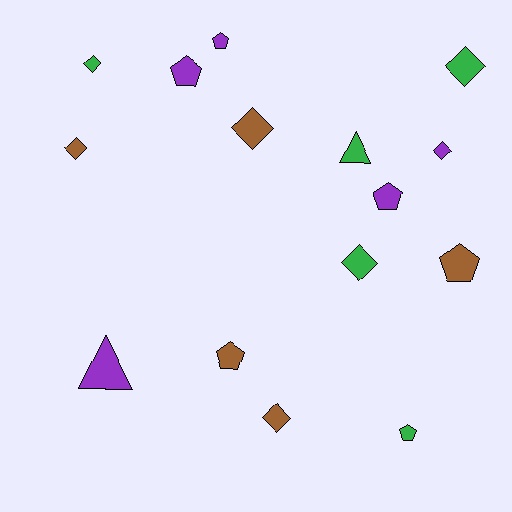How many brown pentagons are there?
There are 2 brown pentagons.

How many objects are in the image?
There are 15 objects.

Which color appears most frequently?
Purple, with 5 objects.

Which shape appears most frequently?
Diamond, with 7 objects.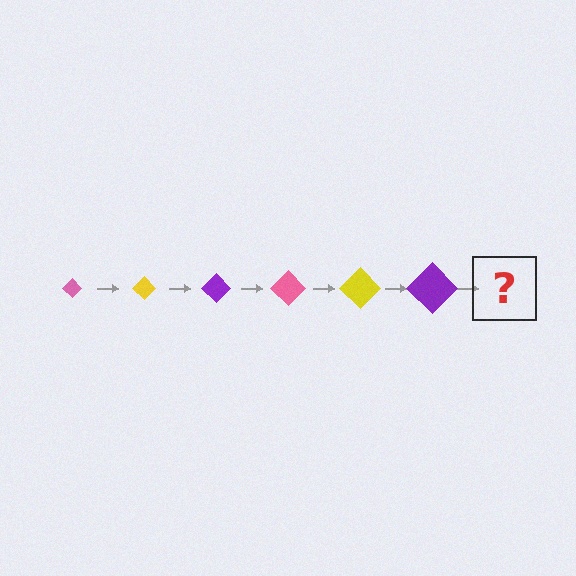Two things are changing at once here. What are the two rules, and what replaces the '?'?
The two rules are that the diamond grows larger each step and the color cycles through pink, yellow, and purple. The '?' should be a pink diamond, larger than the previous one.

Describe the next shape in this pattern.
It should be a pink diamond, larger than the previous one.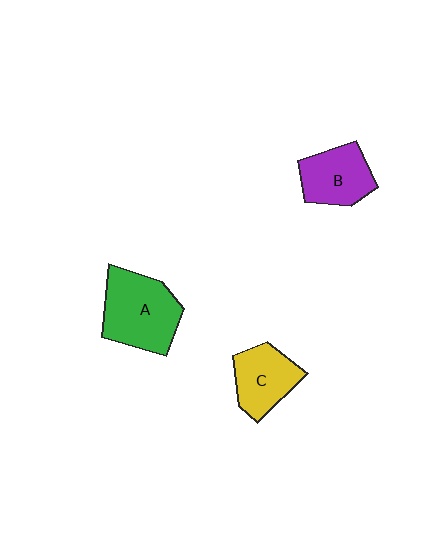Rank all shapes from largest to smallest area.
From largest to smallest: A (green), B (purple), C (yellow).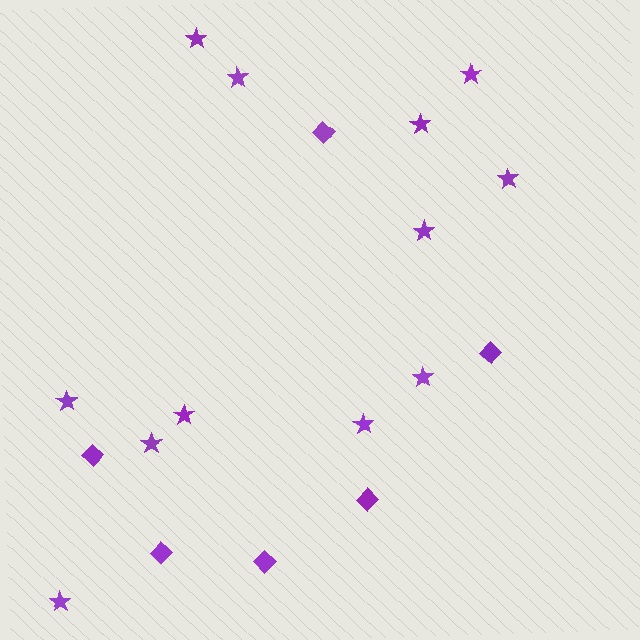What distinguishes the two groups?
There are 2 groups: one group of diamonds (6) and one group of stars (12).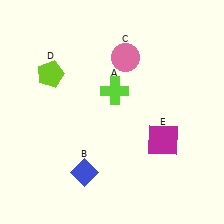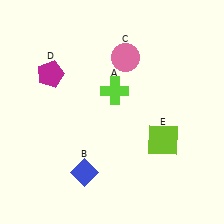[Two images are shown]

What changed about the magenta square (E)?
In Image 1, E is magenta. In Image 2, it changed to lime.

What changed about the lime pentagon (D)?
In Image 1, D is lime. In Image 2, it changed to magenta.